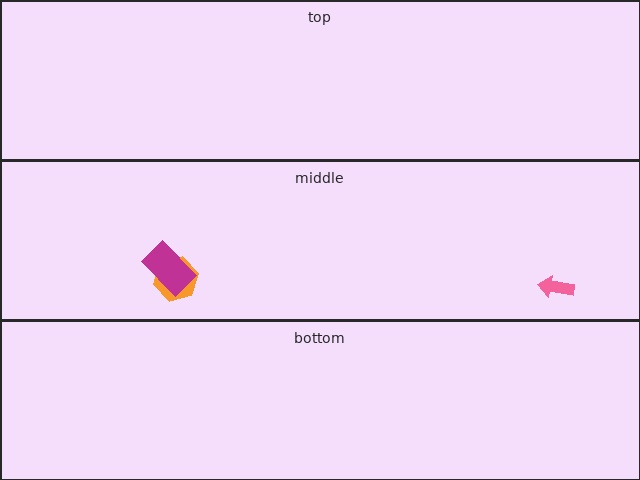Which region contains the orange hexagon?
The middle region.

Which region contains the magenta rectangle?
The middle region.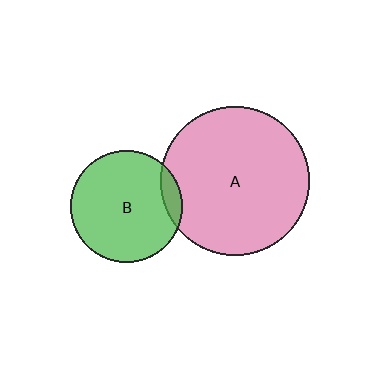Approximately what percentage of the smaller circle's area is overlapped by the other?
Approximately 10%.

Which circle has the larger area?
Circle A (pink).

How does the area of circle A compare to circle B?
Approximately 1.8 times.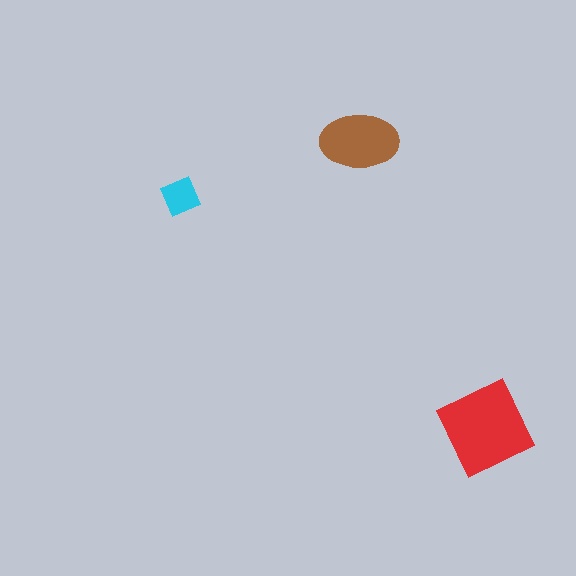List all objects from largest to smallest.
The red square, the brown ellipse, the cyan diamond.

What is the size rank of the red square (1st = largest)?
1st.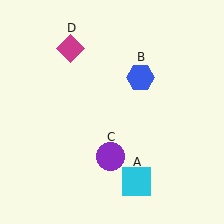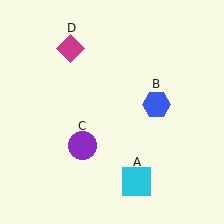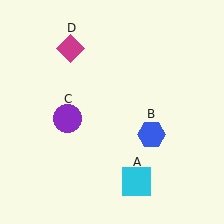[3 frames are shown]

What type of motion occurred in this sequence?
The blue hexagon (object B), purple circle (object C) rotated clockwise around the center of the scene.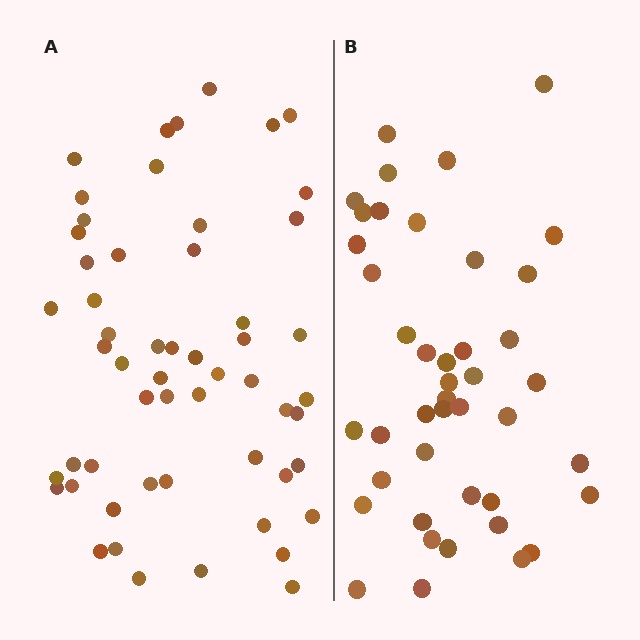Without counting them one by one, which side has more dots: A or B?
Region A (the left region) has more dots.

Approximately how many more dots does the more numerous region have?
Region A has roughly 12 or so more dots than region B.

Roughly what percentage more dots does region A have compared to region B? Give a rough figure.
About 30% more.